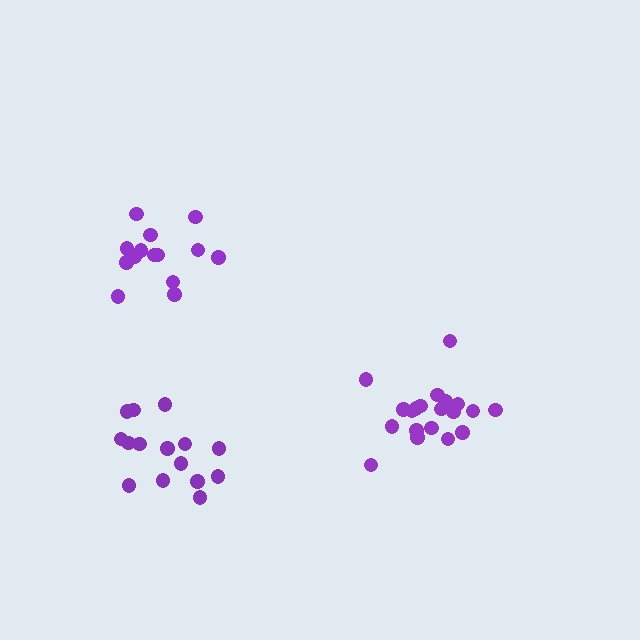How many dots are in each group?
Group 1: 14 dots, Group 2: 15 dots, Group 3: 20 dots (49 total).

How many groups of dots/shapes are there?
There are 3 groups.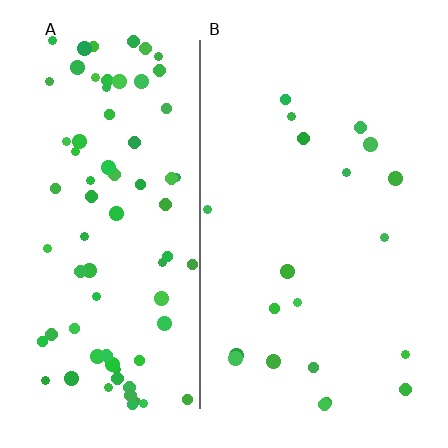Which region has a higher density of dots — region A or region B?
A (the left).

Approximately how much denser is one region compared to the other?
Approximately 3.8× — region A over region B.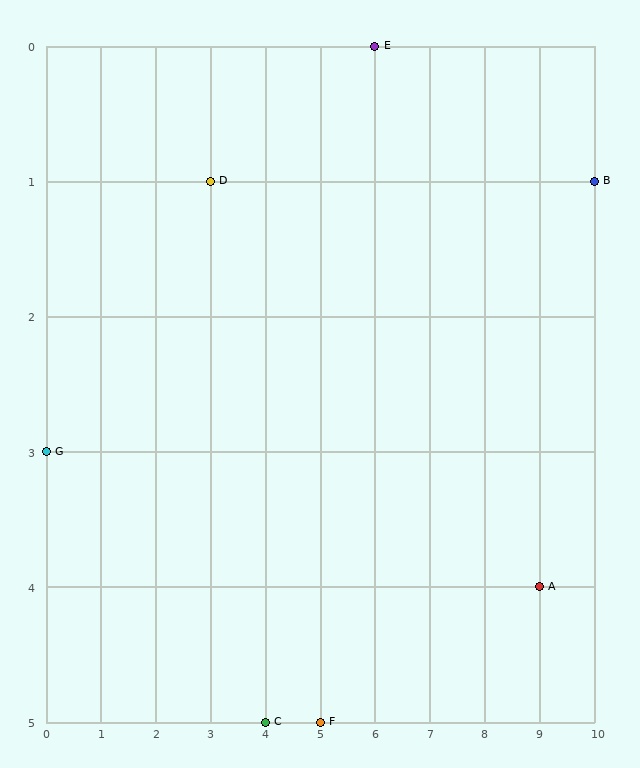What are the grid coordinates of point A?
Point A is at grid coordinates (9, 4).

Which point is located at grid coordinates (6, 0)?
Point E is at (6, 0).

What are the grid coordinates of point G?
Point G is at grid coordinates (0, 3).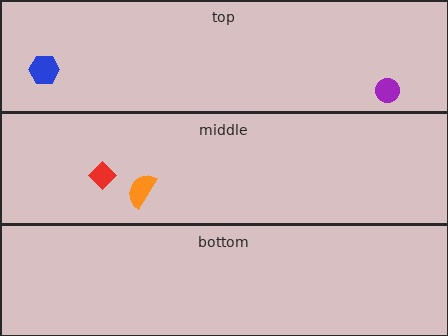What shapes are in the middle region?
The red diamond, the orange semicircle.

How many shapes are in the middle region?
2.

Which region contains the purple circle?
The top region.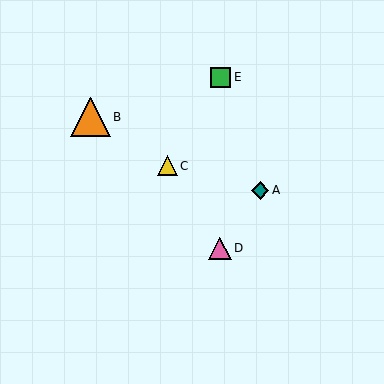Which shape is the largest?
The orange triangle (labeled B) is the largest.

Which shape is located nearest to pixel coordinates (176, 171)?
The yellow triangle (labeled C) at (167, 166) is nearest to that location.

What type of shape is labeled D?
Shape D is a pink triangle.